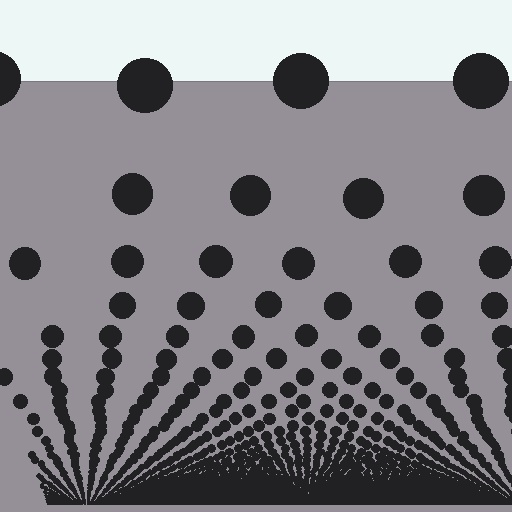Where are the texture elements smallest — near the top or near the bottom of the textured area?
Near the bottom.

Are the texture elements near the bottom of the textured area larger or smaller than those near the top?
Smaller. The gradient is inverted — elements near the bottom are smaller and denser.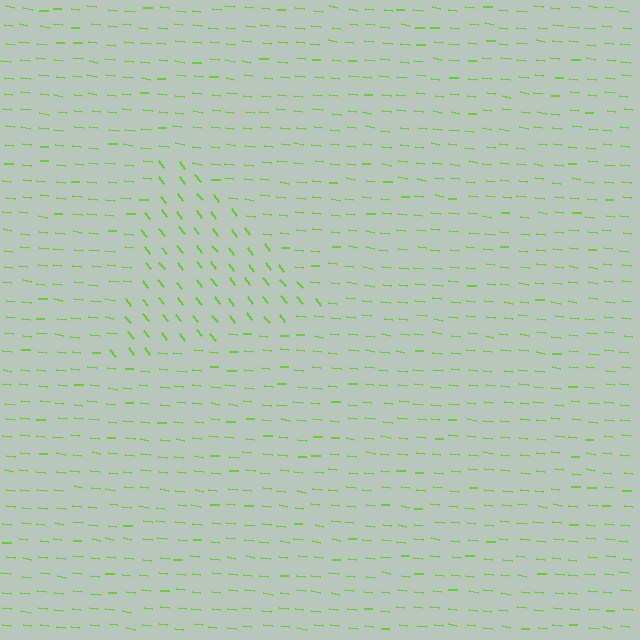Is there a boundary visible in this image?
Yes, there is a texture boundary formed by a change in line orientation.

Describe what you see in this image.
The image is filled with small lime line segments. A triangle region in the image has lines oriented differently from the surrounding lines, creating a visible texture boundary.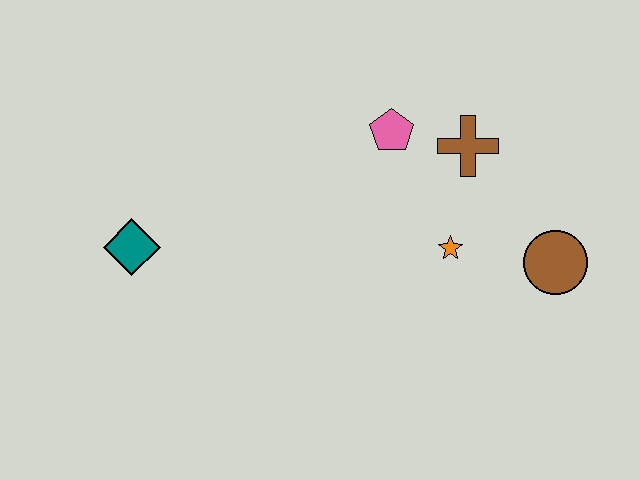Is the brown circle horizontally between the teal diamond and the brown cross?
No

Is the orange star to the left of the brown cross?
Yes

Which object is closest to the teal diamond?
The pink pentagon is closest to the teal diamond.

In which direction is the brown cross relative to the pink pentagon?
The brown cross is to the right of the pink pentagon.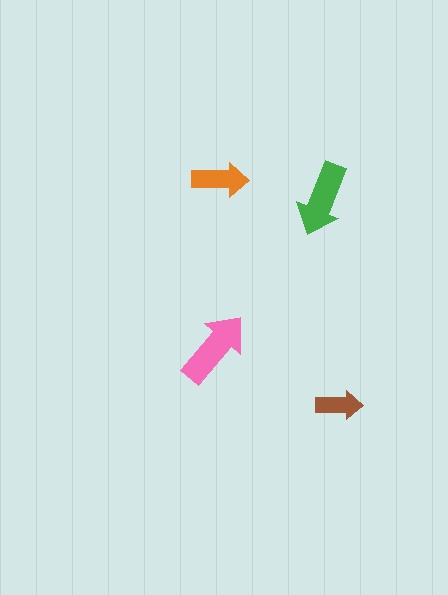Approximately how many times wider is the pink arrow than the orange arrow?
About 1.5 times wider.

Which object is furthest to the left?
The pink arrow is leftmost.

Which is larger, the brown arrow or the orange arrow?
The orange one.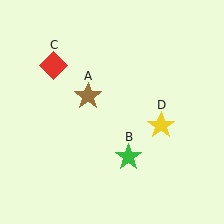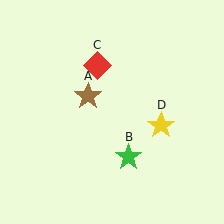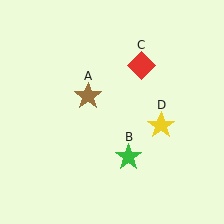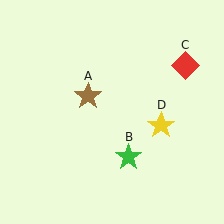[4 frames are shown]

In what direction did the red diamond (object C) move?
The red diamond (object C) moved right.